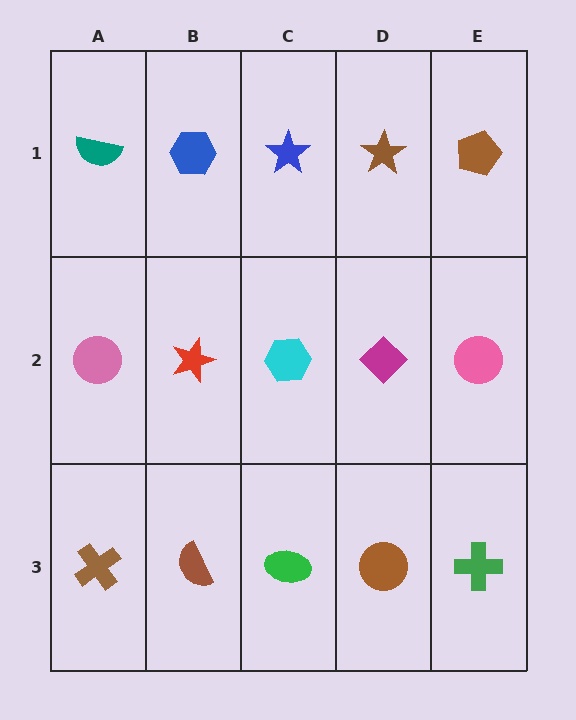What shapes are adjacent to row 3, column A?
A pink circle (row 2, column A), a brown semicircle (row 3, column B).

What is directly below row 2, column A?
A brown cross.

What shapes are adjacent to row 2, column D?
A brown star (row 1, column D), a brown circle (row 3, column D), a cyan hexagon (row 2, column C), a pink circle (row 2, column E).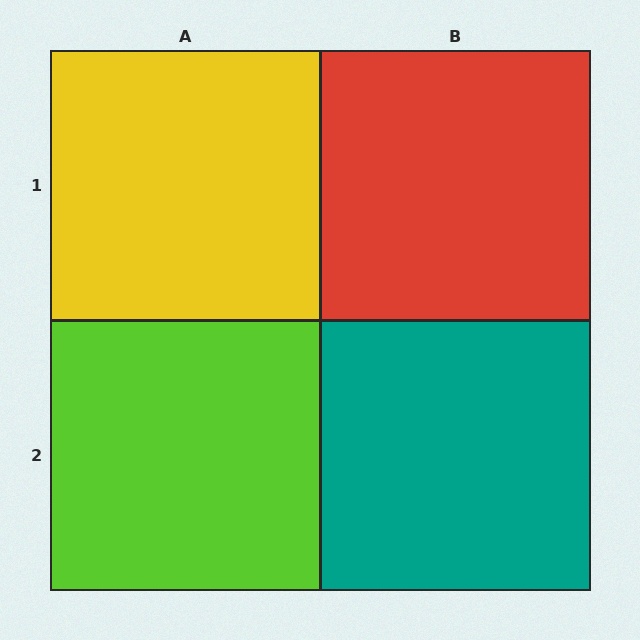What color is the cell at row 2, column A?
Lime.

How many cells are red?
1 cell is red.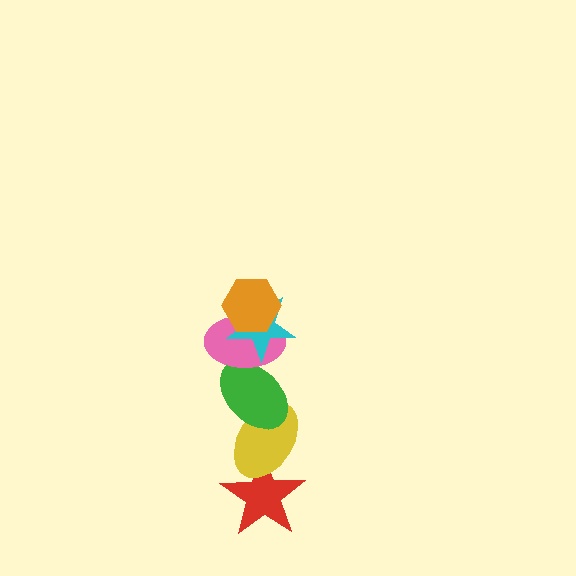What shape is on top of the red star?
The yellow ellipse is on top of the red star.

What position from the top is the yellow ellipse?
The yellow ellipse is 5th from the top.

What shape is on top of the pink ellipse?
The cyan star is on top of the pink ellipse.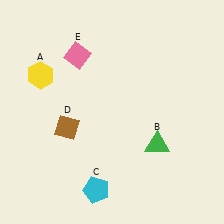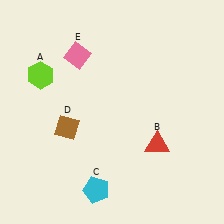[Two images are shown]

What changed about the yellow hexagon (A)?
In Image 1, A is yellow. In Image 2, it changed to lime.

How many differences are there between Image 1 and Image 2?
There are 2 differences between the two images.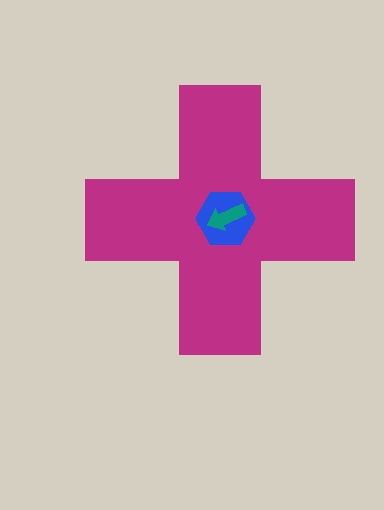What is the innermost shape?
The teal arrow.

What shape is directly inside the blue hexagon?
The teal arrow.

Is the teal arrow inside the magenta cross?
Yes.